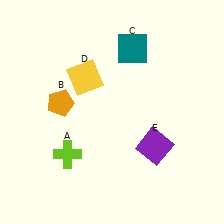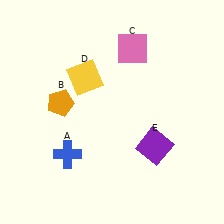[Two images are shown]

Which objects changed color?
A changed from lime to blue. C changed from teal to pink.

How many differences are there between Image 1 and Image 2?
There are 2 differences between the two images.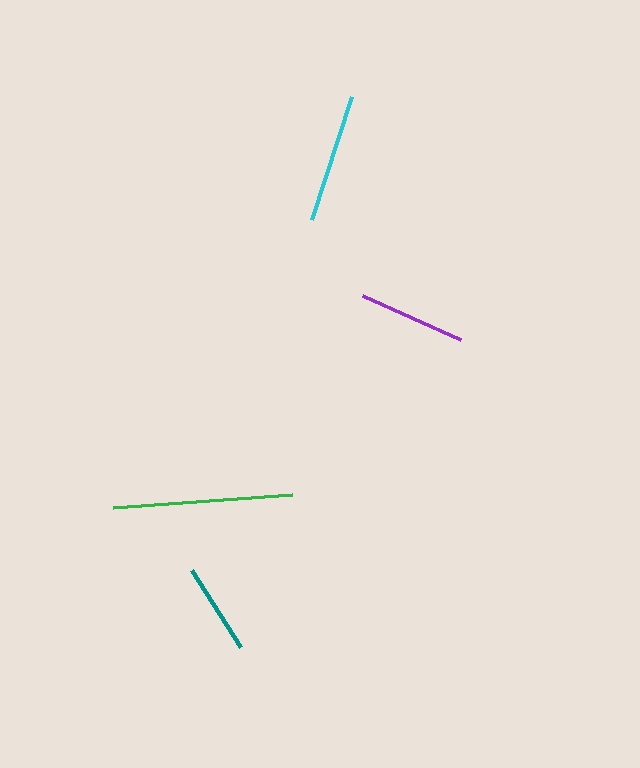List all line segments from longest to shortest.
From longest to shortest: green, cyan, purple, teal.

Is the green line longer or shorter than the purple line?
The green line is longer than the purple line.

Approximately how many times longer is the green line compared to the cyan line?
The green line is approximately 1.4 times the length of the cyan line.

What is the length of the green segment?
The green segment is approximately 179 pixels long.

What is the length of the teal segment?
The teal segment is approximately 91 pixels long.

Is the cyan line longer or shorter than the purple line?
The cyan line is longer than the purple line.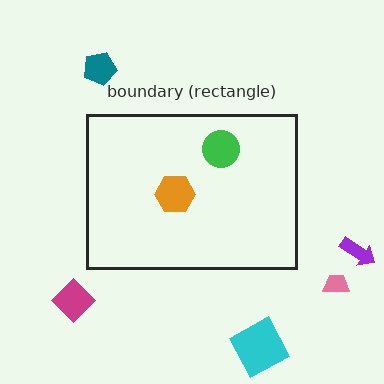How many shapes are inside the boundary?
2 inside, 5 outside.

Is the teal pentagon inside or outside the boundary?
Outside.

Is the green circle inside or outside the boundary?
Inside.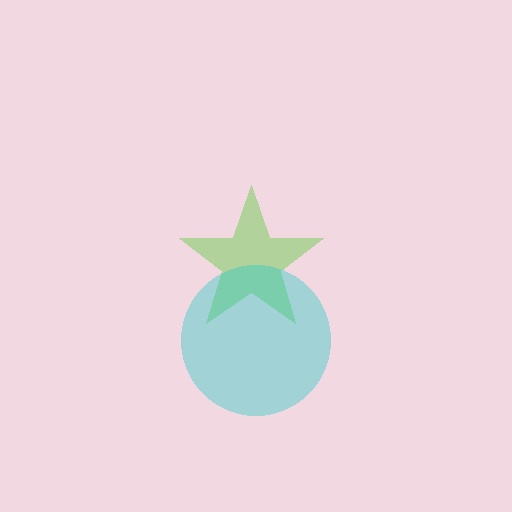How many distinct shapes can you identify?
There are 2 distinct shapes: a lime star, a cyan circle.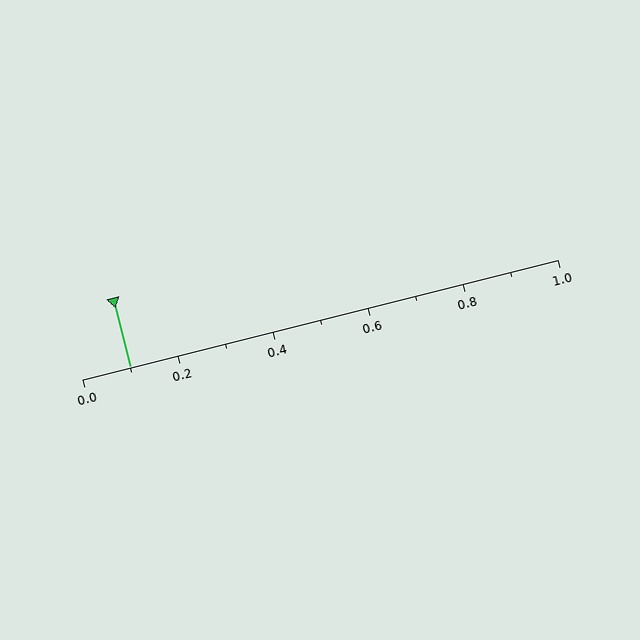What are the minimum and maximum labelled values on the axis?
The axis runs from 0.0 to 1.0.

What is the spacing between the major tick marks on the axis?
The major ticks are spaced 0.2 apart.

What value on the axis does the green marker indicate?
The marker indicates approximately 0.1.